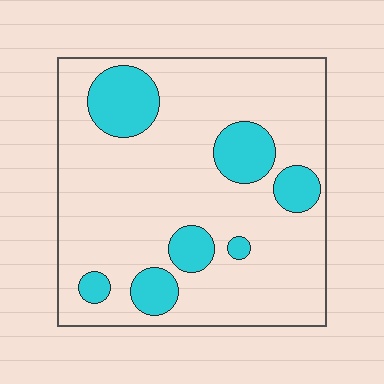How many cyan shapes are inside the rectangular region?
7.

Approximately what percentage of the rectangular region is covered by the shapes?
Approximately 20%.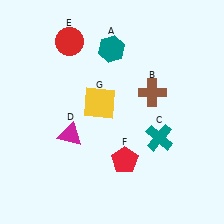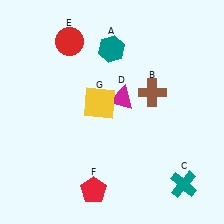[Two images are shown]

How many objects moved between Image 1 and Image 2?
3 objects moved between the two images.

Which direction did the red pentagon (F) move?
The red pentagon (F) moved left.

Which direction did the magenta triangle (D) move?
The magenta triangle (D) moved right.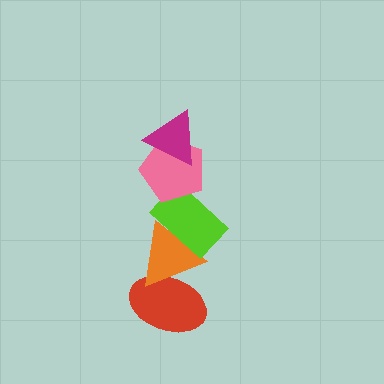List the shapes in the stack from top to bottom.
From top to bottom: the magenta triangle, the pink pentagon, the lime rectangle, the orange triangle, the red ellipse.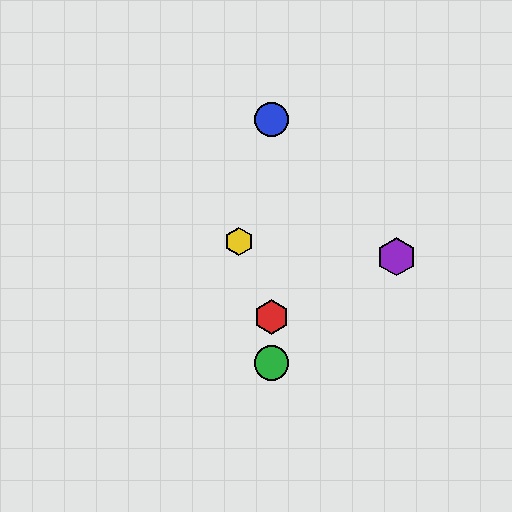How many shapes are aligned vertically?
3 shapes (the red hexagon, the blue circle, the green circle) are aligned vertically.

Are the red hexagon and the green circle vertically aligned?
Yes, both are at x≈272.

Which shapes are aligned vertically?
The red hexagon, the blue circle, the green circle are aligned vertically.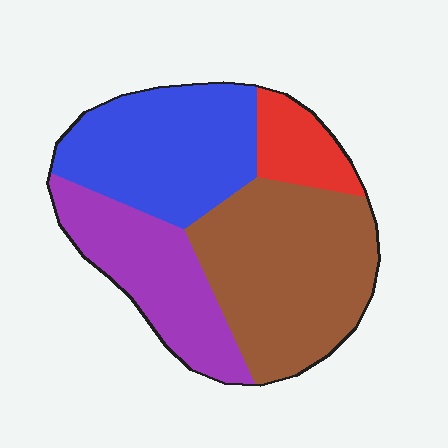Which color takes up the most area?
Brown, at roughly 40%.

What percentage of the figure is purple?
Purple covers roughly 25% of the figure.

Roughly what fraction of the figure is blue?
Blue covers 29% of the figure.